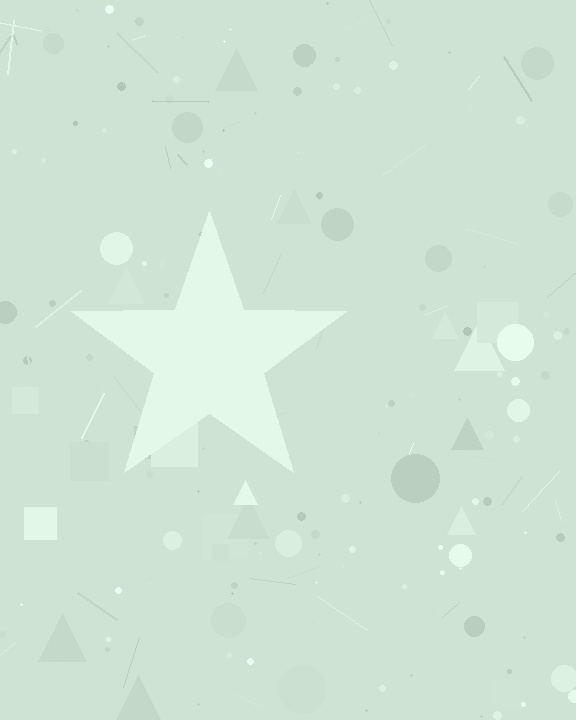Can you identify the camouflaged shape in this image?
The camouflaged shape is a star.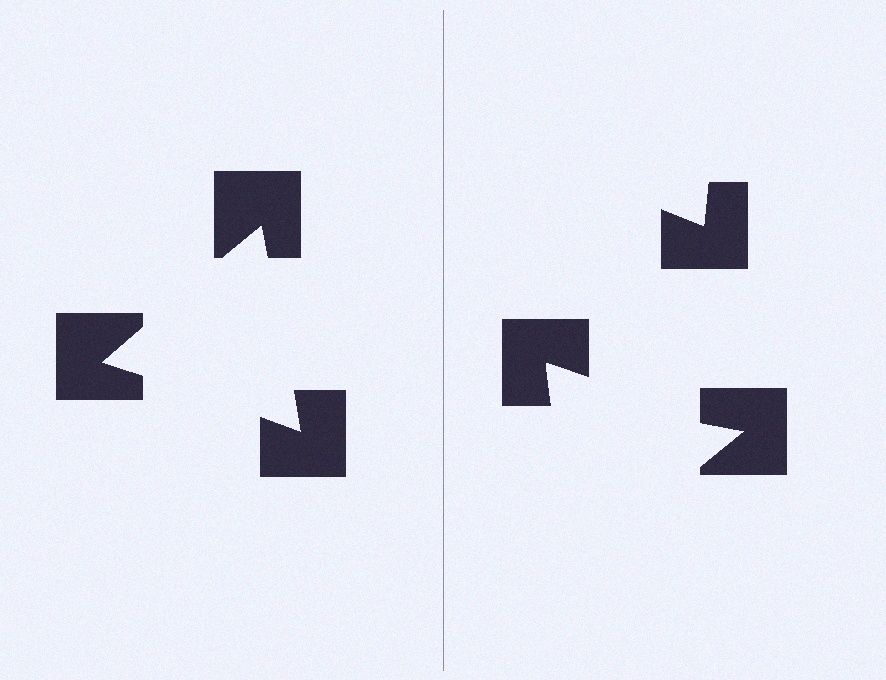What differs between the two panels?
The notched squares are positioned identically on both sides; only the wedge orientations differ. On the left they align to a triangle; on the right they are misaligned.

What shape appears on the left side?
An illusory triangle.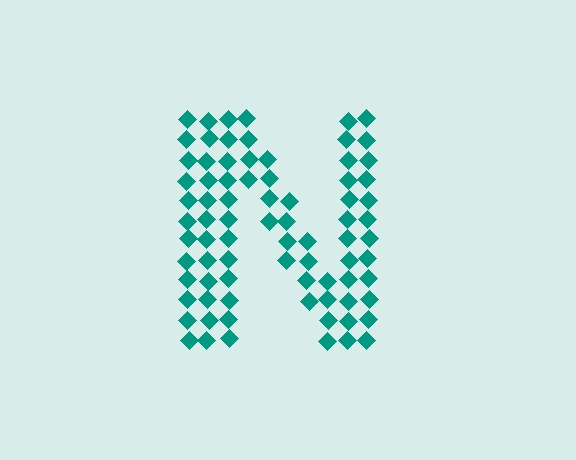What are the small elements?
The small elements are diamonds.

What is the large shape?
The large shape is the letter N.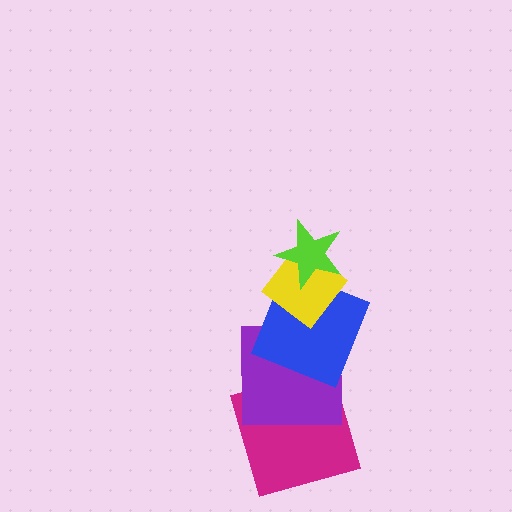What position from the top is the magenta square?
The magenta square is 5th from the top.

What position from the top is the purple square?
The purple square is 4th from the top.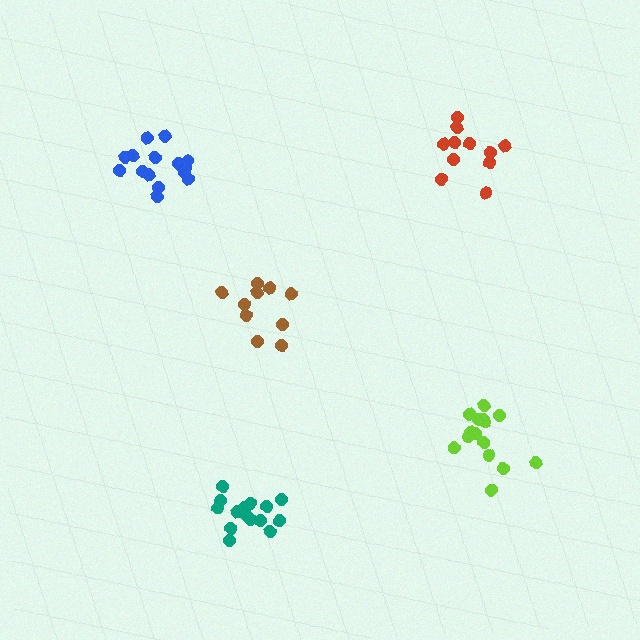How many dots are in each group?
Group 1: 16 dots, Group 2: 11 dots, Group 3: 15 dots, Group 4: 16 dots, Group 5: 10 dots (68 total).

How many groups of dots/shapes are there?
There are 5 groups.